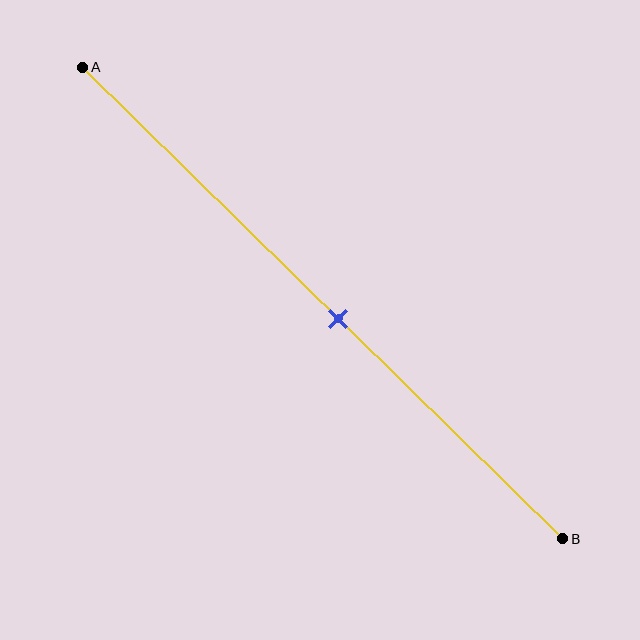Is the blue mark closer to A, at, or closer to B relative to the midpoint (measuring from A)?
The blue mark is closer to point B than the midpoint of segment AB.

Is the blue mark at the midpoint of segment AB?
No, the mark is at about 55% from A, not at the 50% midpoint.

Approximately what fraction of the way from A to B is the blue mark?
The blue mark is approximately 55% of the way from A to B.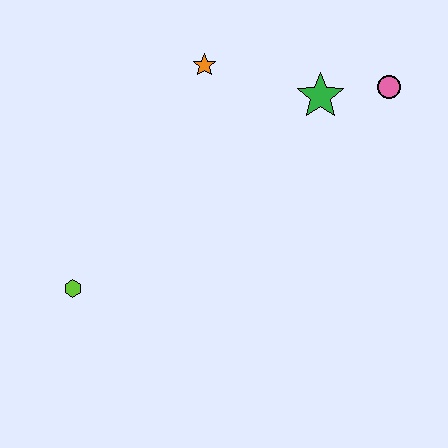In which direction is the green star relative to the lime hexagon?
The green star is to the right of the lime hexagon.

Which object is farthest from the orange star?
The lime hexagon is farthest from the orange star.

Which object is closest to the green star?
The pink circle is closest to the green star.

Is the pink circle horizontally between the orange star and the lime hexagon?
No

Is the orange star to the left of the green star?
Yes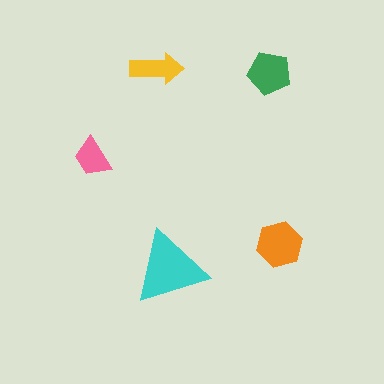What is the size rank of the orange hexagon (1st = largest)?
2nd.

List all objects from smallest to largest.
The pink trapezoid, the yellow arrow, the green pentagon, the orange hexagon, the cyan triangle.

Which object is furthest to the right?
The orange hexagon is rightmost.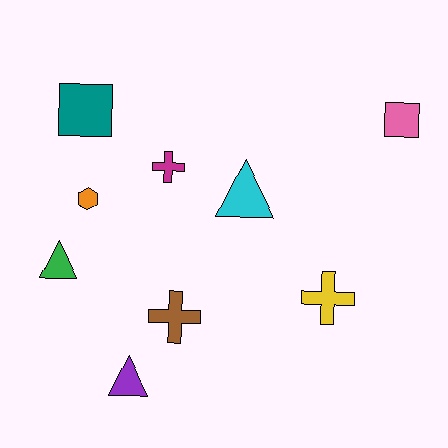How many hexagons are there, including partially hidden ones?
There is 1 hexagon.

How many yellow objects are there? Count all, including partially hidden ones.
There is 1 yellow object.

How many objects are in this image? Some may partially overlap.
There are 9 objects.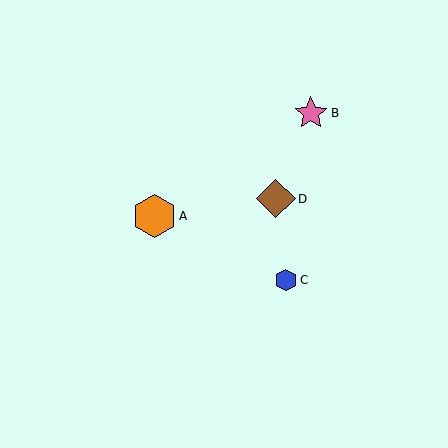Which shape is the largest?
The orange hexagon (labeled A) is the largest.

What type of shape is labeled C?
Shape C is a blue hexagon.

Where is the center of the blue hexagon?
The center of the blue hexagon is at (286, 280).